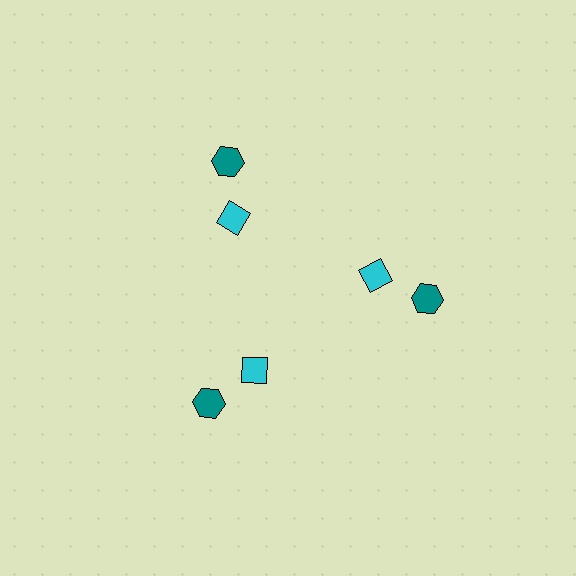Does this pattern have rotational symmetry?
Yes, this pattern has 3-fold rotational symmetry. It looks the same after rotating 120 degrees around the center.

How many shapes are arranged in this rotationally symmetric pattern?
There are 6 shapes, arranged in 3 groups of 2.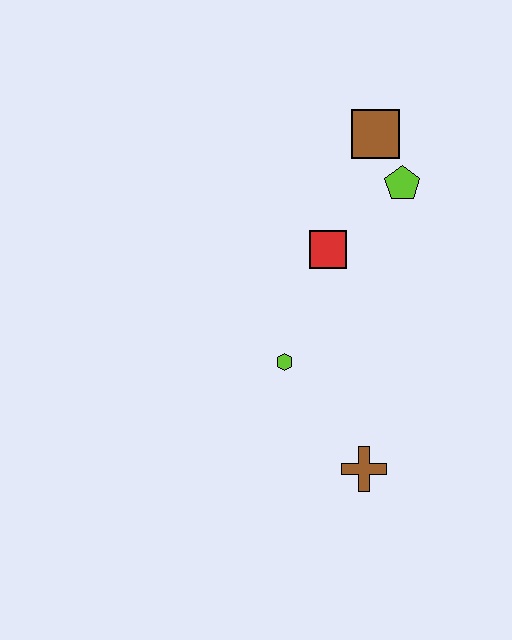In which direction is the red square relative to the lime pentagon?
The red square is to the left of the lime pentagon.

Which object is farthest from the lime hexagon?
The brown square is farthest from the lime hexagon.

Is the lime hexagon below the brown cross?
No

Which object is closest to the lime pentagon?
The brown square is closest to the lime pentagon.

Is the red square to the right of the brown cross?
No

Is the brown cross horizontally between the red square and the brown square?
Yes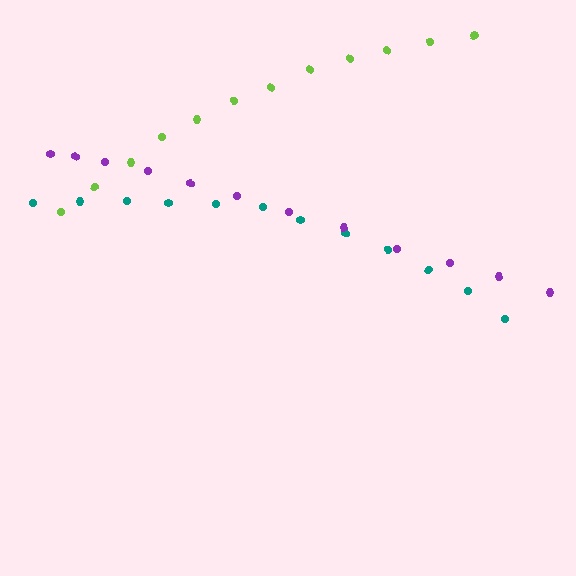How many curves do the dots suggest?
There are 3 distinct paths.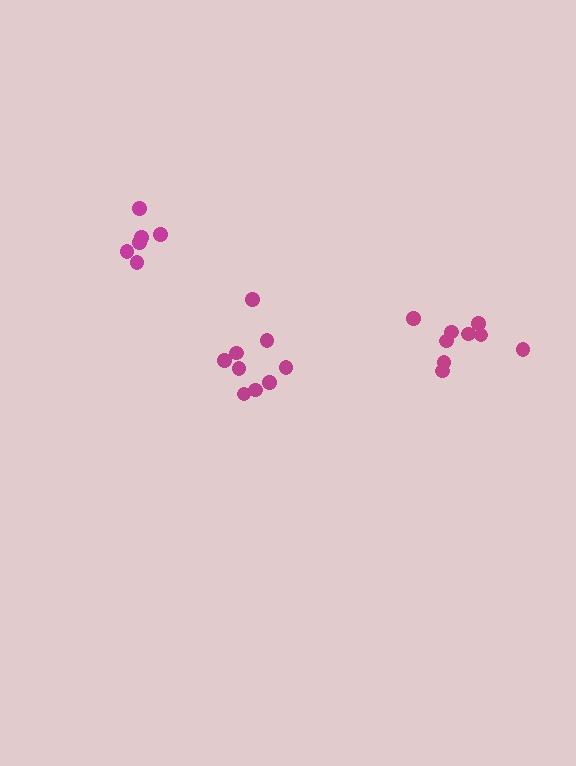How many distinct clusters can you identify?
There are 3 distinct clusters.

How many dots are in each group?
Group 1: 9 dots, Group 2: 9 dots, Group 3: 6 dots (24 total).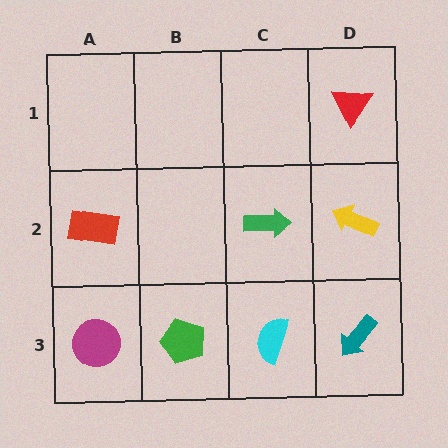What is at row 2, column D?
A yellow arrow.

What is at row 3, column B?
A green pentagon.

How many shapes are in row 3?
4 shapes.